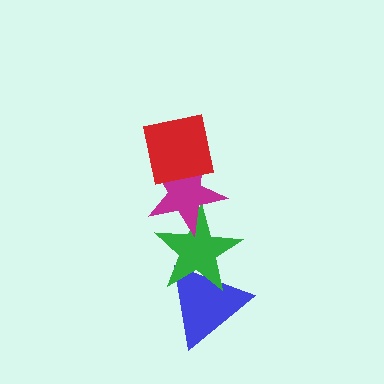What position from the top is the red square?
The red square is 1st from the top.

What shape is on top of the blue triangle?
The green star is on top of the blue triangle.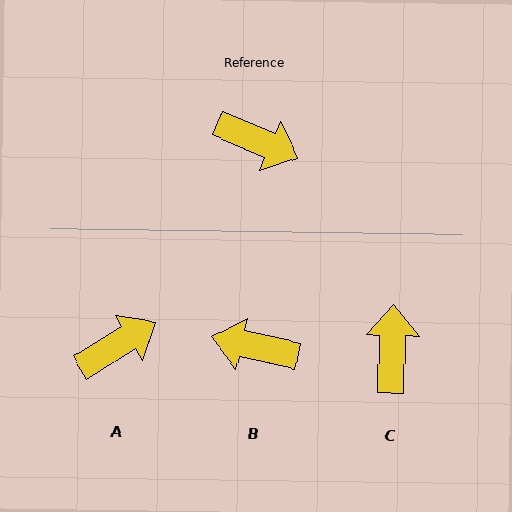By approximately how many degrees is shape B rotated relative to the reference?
Approximately 170 degrees clockwise.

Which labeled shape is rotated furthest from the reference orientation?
B, about 170 degrees away.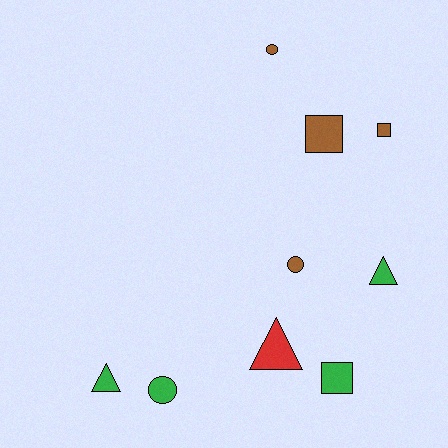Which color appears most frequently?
Brown, with 4 objects.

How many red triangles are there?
There is 1 red triangle.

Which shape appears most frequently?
Triangle, with 3 objects.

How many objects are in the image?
There are 9 objects.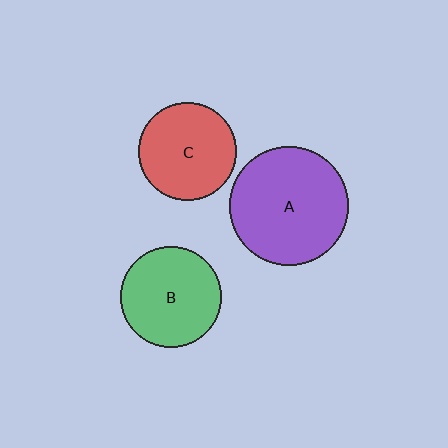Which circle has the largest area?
Circle A (purple).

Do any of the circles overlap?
No, none of the circles overlap.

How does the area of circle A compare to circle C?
Approximately 1.5 times.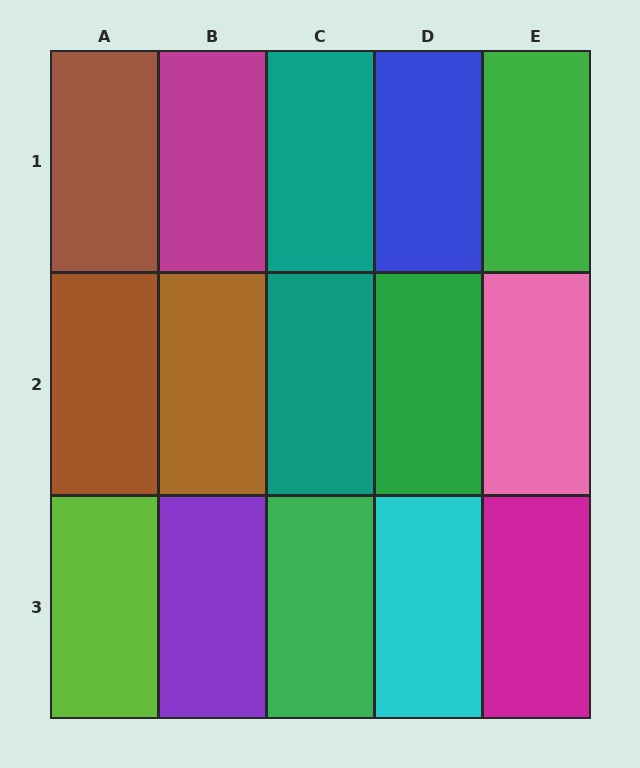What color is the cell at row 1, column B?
Magenta.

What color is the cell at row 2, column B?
Brown.